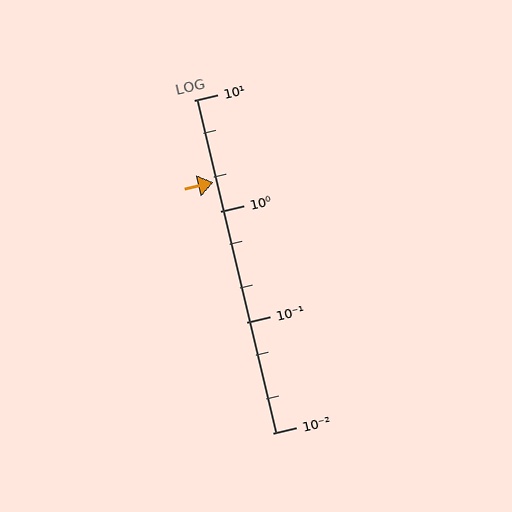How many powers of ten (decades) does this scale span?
The scale spans 3 decades, from 0.01 to 10.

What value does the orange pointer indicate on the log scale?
The pointer indicates approximately 1.8.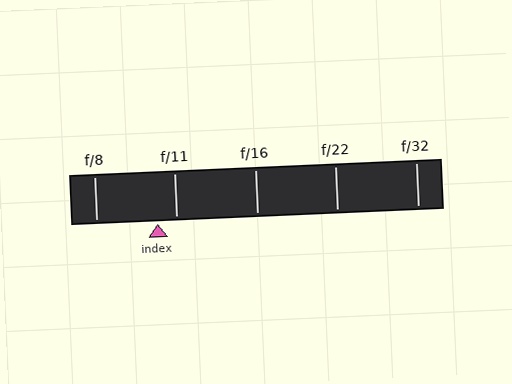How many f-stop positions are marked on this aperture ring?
There are 5 f-stop positions marked.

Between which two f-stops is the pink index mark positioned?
The index mark is between f/8 and f/11.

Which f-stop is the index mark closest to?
The index mark is closest to f/11.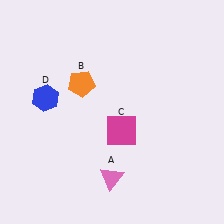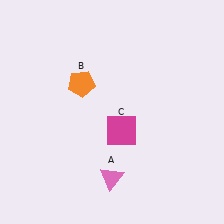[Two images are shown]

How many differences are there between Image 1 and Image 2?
There is 1 difference between the two images.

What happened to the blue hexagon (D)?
The blue hexagon (D) was removed in Image 2. It was in the top-left area of Image 1.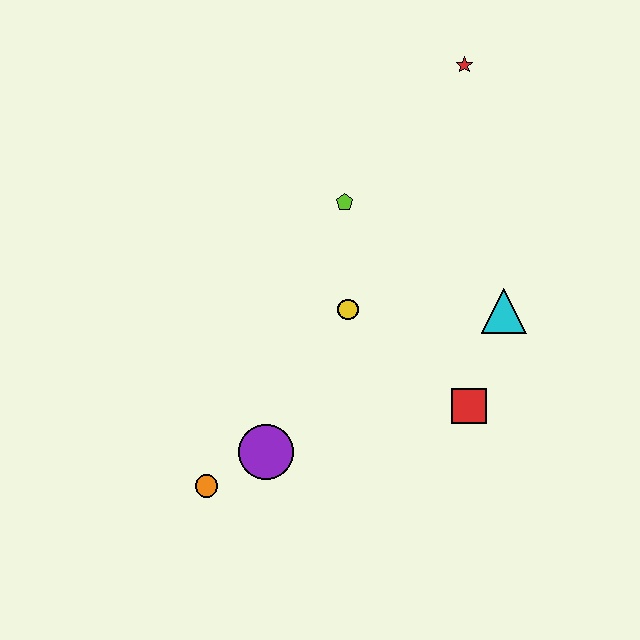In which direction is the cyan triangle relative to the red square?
The cyan triangle is above the red square.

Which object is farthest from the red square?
The red star is farthest from the red square.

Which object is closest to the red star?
The lime pentagon is closest to the red star.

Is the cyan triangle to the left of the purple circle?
No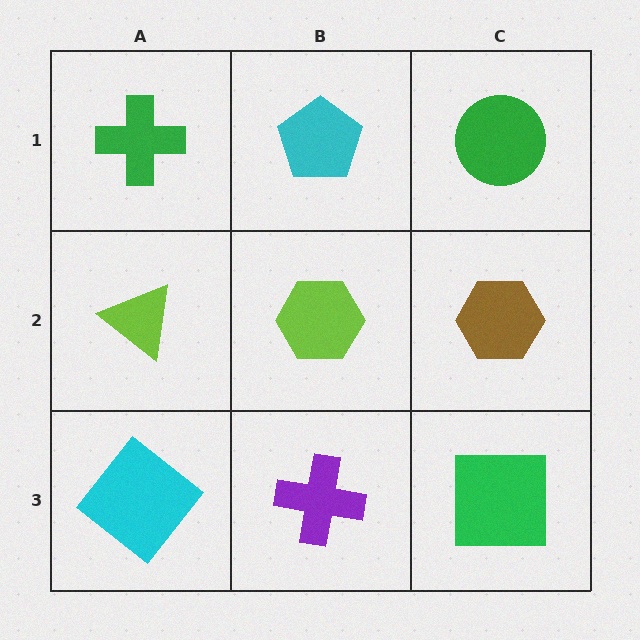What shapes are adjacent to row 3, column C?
A brown hexagon (row 2, column C), a purple cross (row 3, column B).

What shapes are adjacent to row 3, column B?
A lime hexagon (row 2, column B), a cyan diamond (row 3, column A), a green square (row 3, column C).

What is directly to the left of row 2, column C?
A lime hexagon.